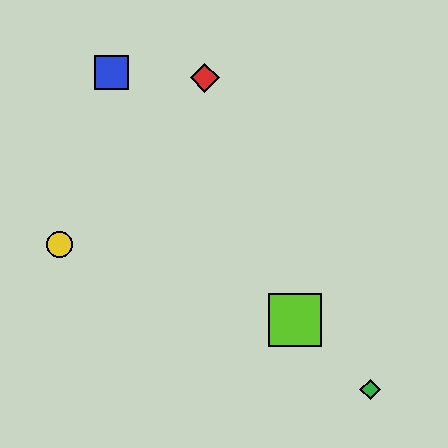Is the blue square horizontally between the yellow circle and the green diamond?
Yes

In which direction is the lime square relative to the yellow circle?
The lime square is to the right of the yellow circle.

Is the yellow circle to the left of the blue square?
Yes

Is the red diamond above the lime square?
Yes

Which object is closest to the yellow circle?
The blue square is closest to the yellow circle.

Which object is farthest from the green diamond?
The blue square is farthest from the green diamond.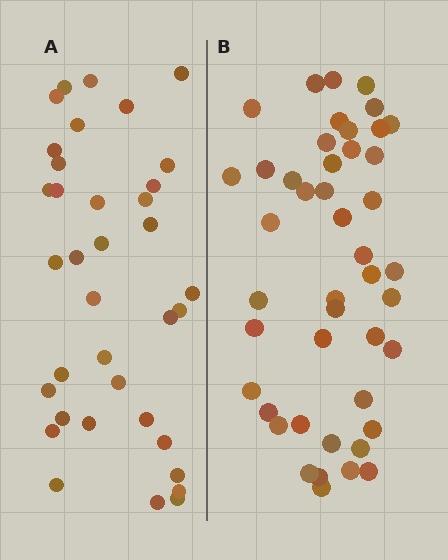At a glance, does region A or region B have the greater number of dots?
Region B (the right region) has more dots.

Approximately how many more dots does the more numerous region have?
Region B has roughly 8 or so more dots than region A.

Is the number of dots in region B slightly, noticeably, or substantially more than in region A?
Region B has noticeably more, but not dramatically so. The ratio is roughly 1.2 to 1.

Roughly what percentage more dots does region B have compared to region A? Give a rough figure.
About 25% more.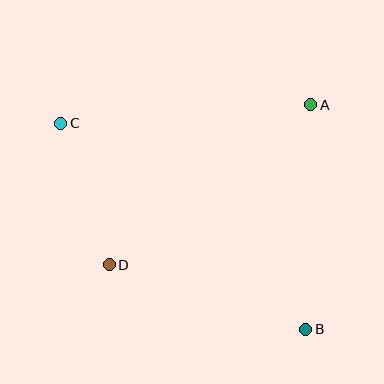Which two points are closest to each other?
Points C and D are closest to each other.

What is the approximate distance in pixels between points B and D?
The distance between B and D is approximately 207 pixels.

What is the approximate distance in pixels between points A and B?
The distance between A and B is approximately 224 pixels.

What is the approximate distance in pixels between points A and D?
The distance between A and D is approximately 257 pixels.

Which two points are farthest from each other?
Points B and C are farthest from each other.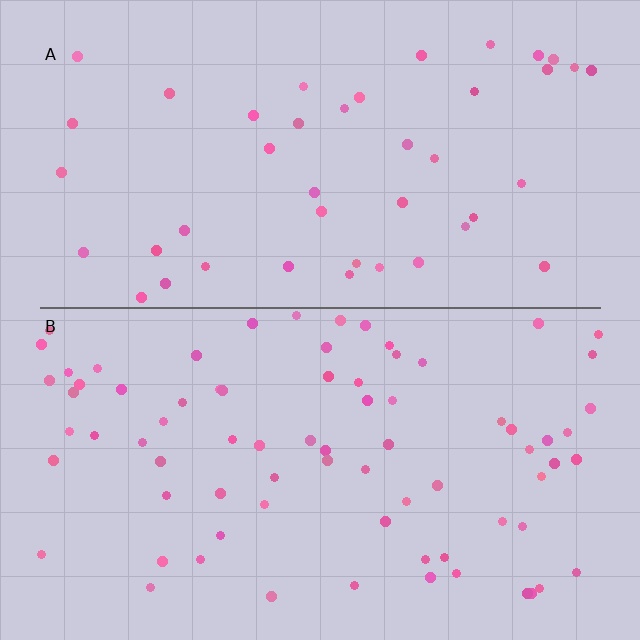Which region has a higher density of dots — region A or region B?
B (the bottom).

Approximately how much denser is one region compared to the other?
Approximately 1.7× — region B over region A.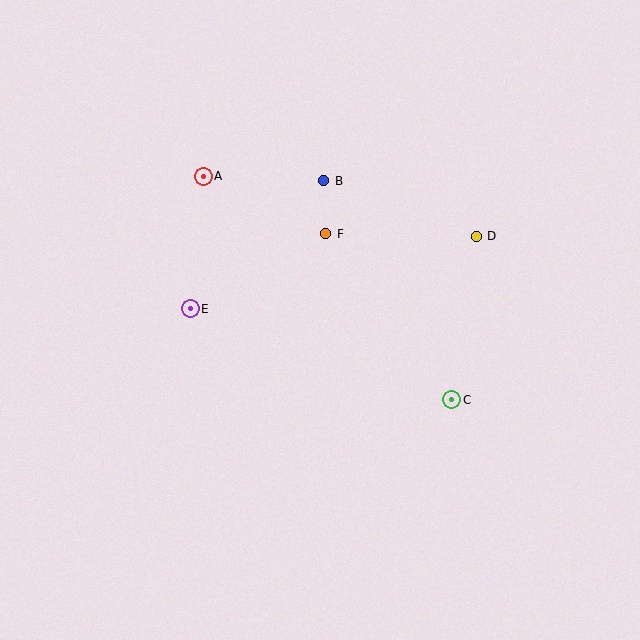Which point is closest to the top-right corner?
Point D is closest to the top-right corner.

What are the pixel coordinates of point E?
Point E is at (190, 309).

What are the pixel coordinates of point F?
Point F is at (326, 234).